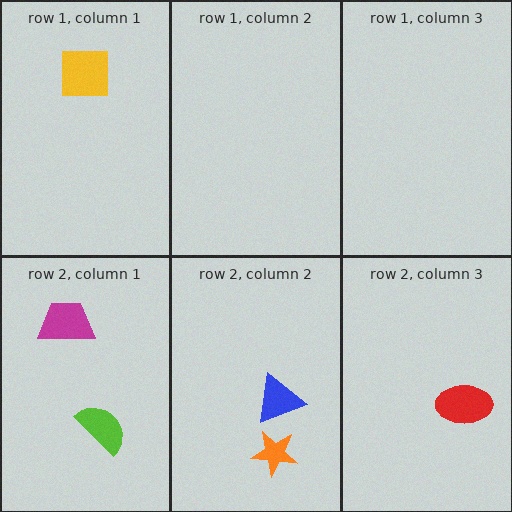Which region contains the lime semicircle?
The row 2, column 1 region.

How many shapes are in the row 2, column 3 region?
1.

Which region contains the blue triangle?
The row 2, column 2 region.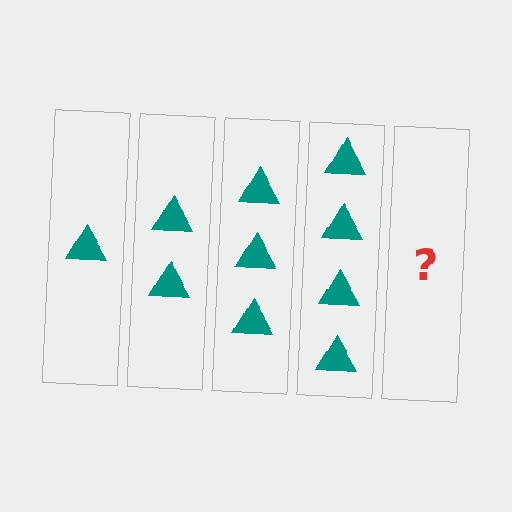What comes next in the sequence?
The next element should be 5 triangles.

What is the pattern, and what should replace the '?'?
The pattern is that each step adds one more triangle. The '?' should be 5 triangles.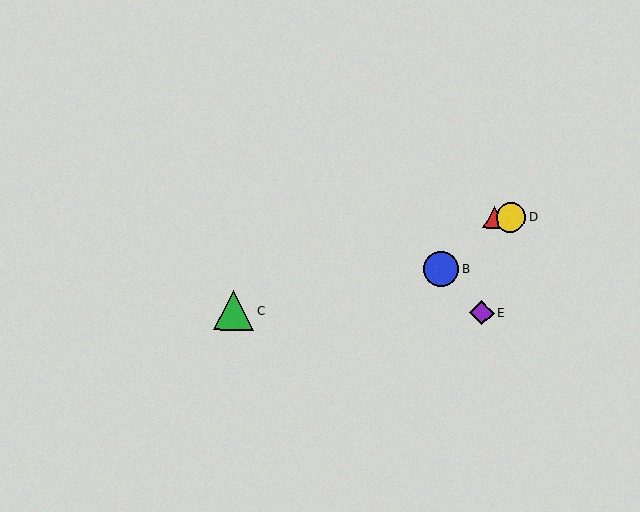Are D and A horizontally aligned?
Yes, both are at y≈217.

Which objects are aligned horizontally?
Objects A, D are aligned horizontally.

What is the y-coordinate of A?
Object A is at y≈217.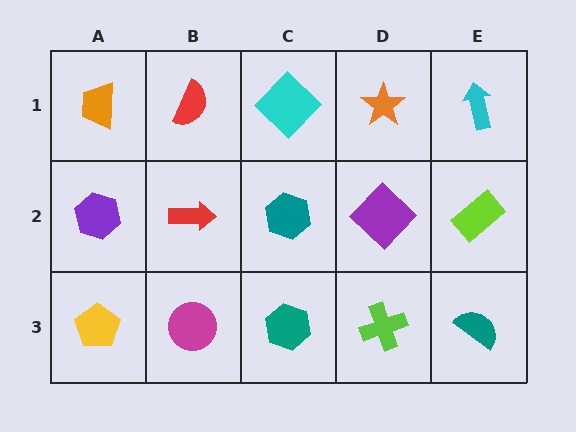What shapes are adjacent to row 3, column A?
A purple hexagon (row 2, column A), a magenta circle (row 3, column B).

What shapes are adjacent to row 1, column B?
A red arrow (row 2, column B), an orange trapezoid (row 1, column A), a cyan diamond (row 1, column C).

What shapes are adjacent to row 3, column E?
A lime rectangle (row 2, column E), a lime cross (row 3, column D).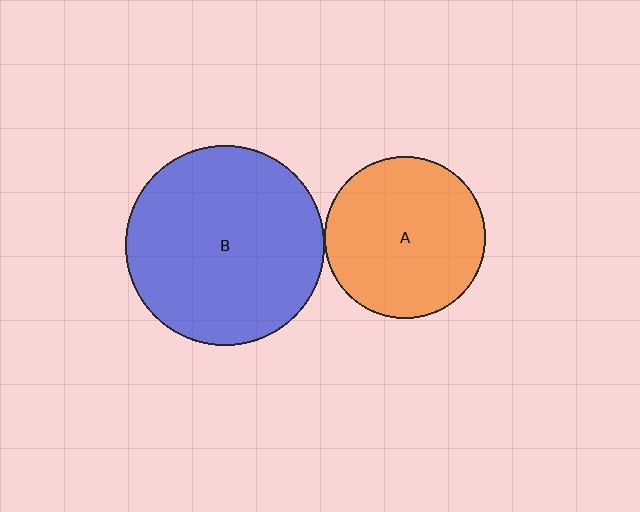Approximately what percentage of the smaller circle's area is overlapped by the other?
Approximately 5%.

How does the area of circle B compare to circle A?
Approximately 1.5 times.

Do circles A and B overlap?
Yes.